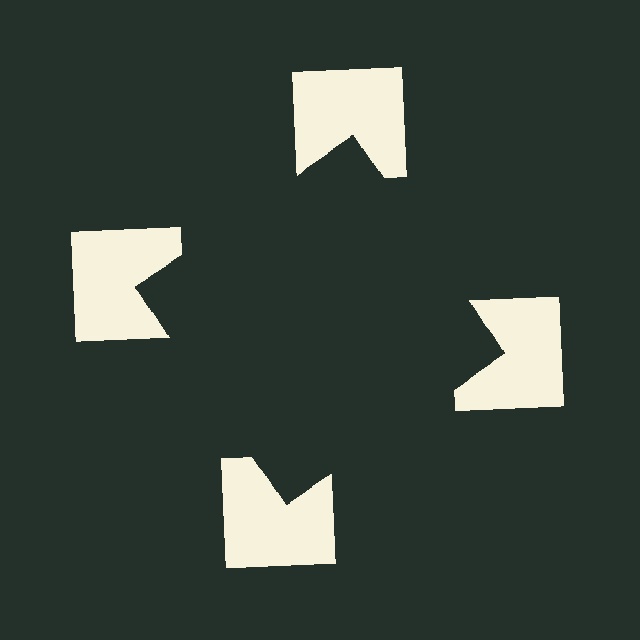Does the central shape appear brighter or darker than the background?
It typically appears slightly darker than the background, even though no actual brightness change is drawn.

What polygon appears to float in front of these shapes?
An illusory square — its edges are inferred from the aligned wedge cuts in the notched squares, not physically drawn.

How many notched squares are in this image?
There are 4 — one at each vertex of the illusory square.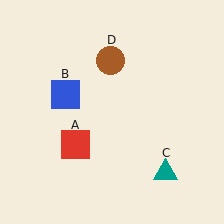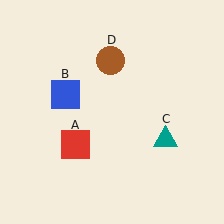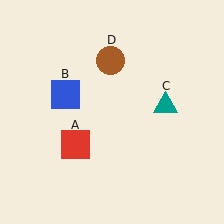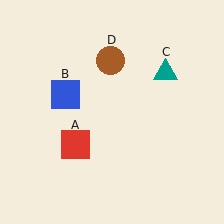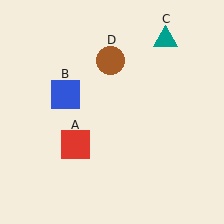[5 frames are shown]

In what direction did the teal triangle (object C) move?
The teal triangle (object C) moved up.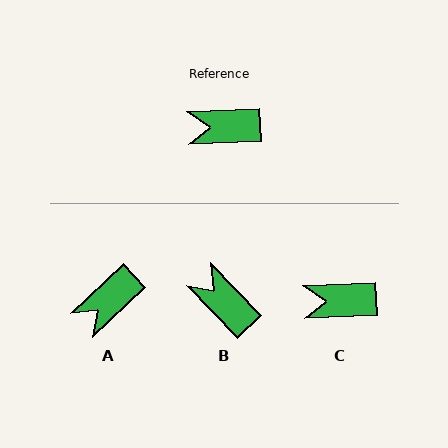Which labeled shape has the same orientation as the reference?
C.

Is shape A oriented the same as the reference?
No, it is off by about 42 degrees.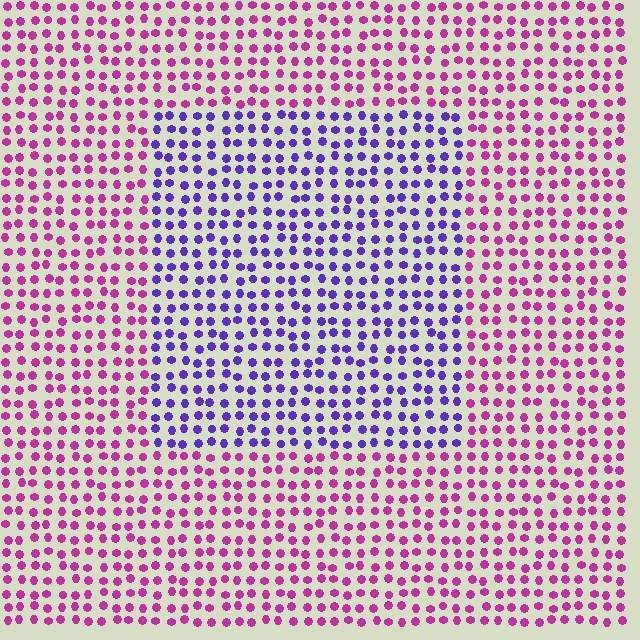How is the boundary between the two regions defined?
The boundary is defined purely by a slight shift in hue (about 54 degrees). Spacing, size, and orientation are identical on both sides.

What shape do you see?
I see a rectangle.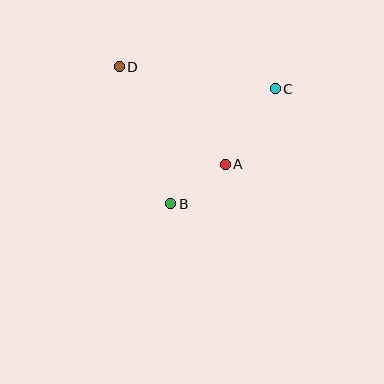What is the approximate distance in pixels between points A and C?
The distance between A and C is approximately 90 pixels.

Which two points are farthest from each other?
Points C and D are farthest from each other.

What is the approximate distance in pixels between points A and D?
The distance between A and D is approximately 144 pixels.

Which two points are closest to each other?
Points A and B are closest to each other.